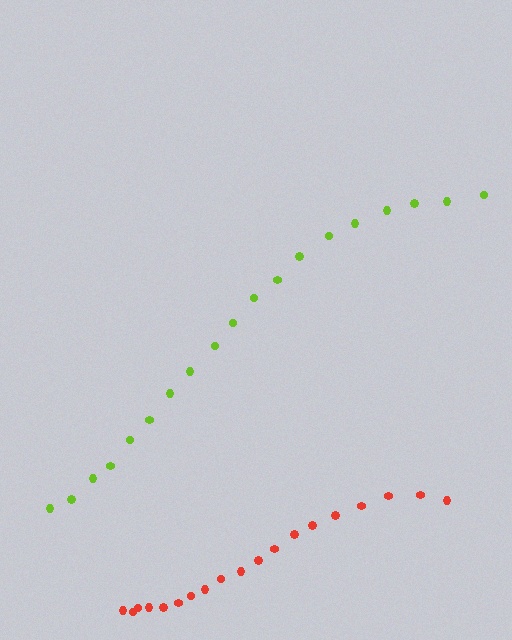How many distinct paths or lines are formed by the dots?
There are 2 distinct paths.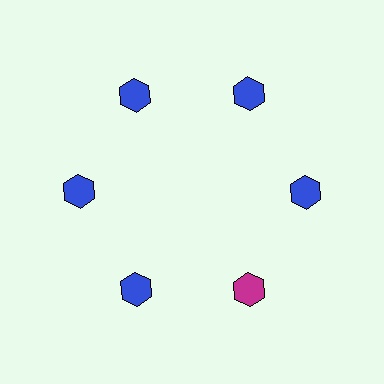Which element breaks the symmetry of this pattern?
The magenta hexagon at roughly the 5 o'clock position breaks the symmetry. All other shapes are blue hexagons.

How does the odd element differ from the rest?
It has a different color: magenta instead of blue.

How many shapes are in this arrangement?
There are 6 shapes arranged in a ring pattern.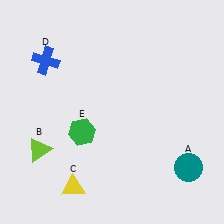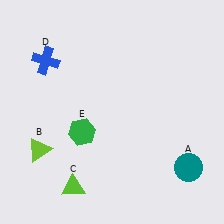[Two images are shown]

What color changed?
The triangle (C) changed from yellow in Image 1 to lime in Image 2.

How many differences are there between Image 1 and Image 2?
There is 1 difference between the two images.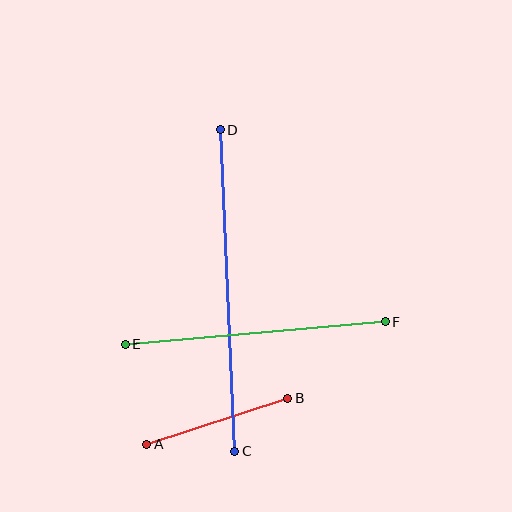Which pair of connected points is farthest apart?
Points C and D are farthest apart.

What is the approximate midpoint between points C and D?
The midpoint is at approximately (227, 290) pixels.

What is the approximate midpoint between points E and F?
The midpoint is at approximately (255, 333) pixels.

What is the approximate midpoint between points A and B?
The midpoint is at approximately (217, 421) pixels.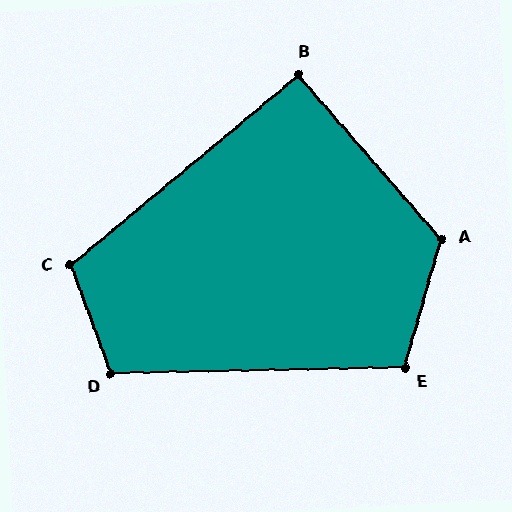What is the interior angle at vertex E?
Approximately 107 degrees (obtuse).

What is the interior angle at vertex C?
Approximately 109 degrees (obtuse).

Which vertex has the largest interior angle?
A, at approximately 123 degrees.